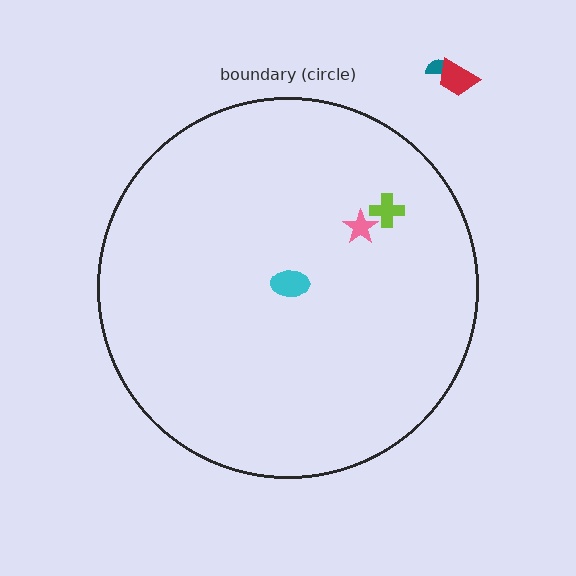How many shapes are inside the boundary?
3 inside, 2 outside.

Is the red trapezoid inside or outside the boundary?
Outside.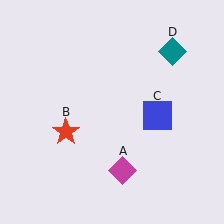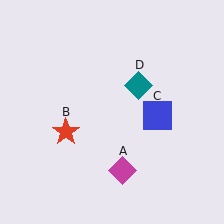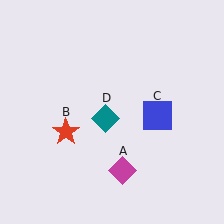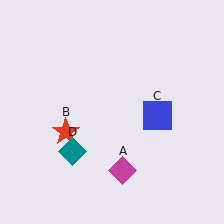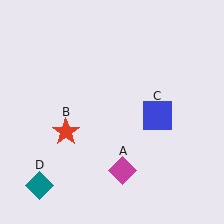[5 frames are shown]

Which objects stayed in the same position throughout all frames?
Magenta diamond (object A) and red star (object B) and blue square (object C) remained stationary.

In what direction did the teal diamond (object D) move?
The teal diamond (object D) moved down and to the left.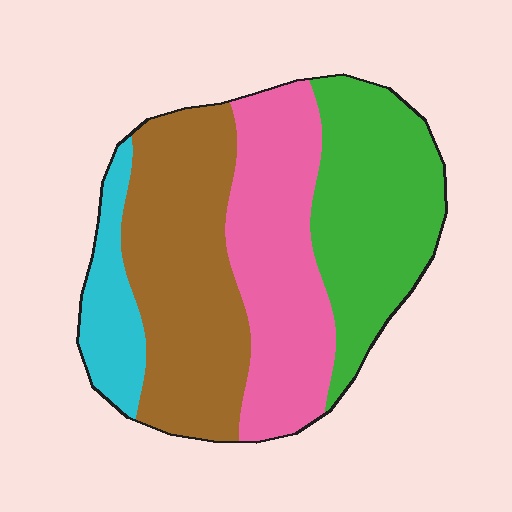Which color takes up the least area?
Cyan, at roughly 10%.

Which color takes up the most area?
Brown, at roughly 35%.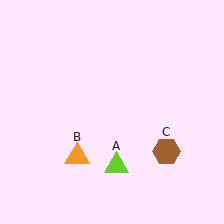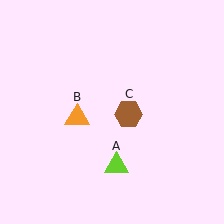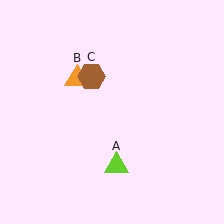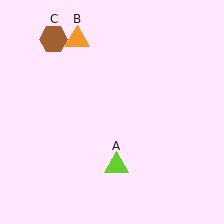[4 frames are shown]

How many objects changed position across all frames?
2 objects changed position: orange triangle (object B), brown hexagon (object C).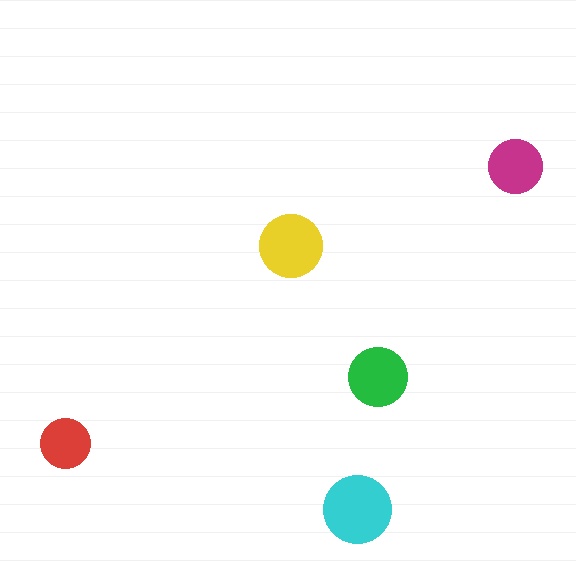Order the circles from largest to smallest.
the cyan one, the yellow one, the green one, the magenta one, the red one.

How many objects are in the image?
There are 5 objects in the image.